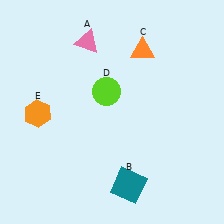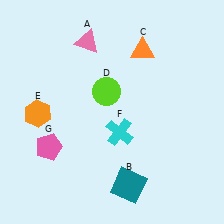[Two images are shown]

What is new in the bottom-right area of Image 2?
A cyan cross (F) was added in the bottom-right area of Image 2.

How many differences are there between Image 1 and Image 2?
There are 2 differences between the two images.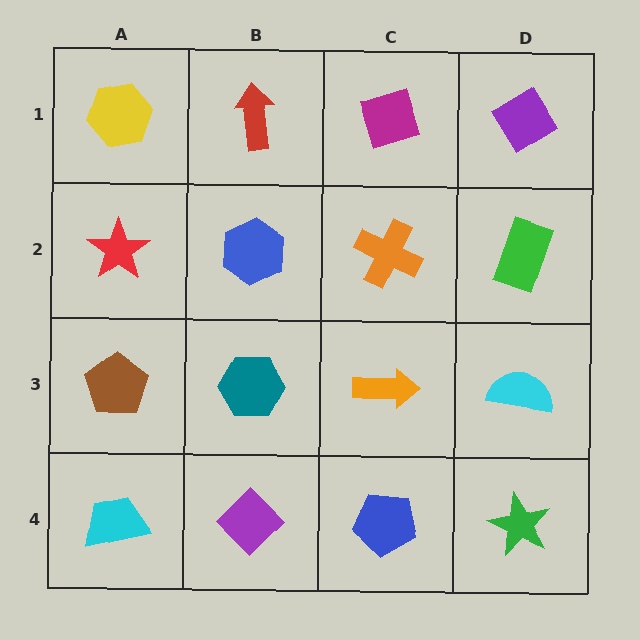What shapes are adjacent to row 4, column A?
A brown pentagon (row 3, column A), a purple diamond (row 4, column B).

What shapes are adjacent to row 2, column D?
A purple diamond (row 1, column D), a cyan semicircle (row 3, column D), an orange cross (row 2, column C).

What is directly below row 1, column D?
A green rectangle.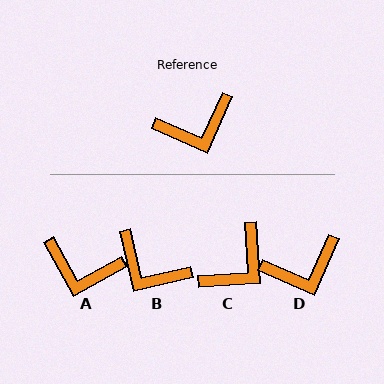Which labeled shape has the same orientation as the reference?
D.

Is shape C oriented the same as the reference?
No, it is off by about 28 degrees.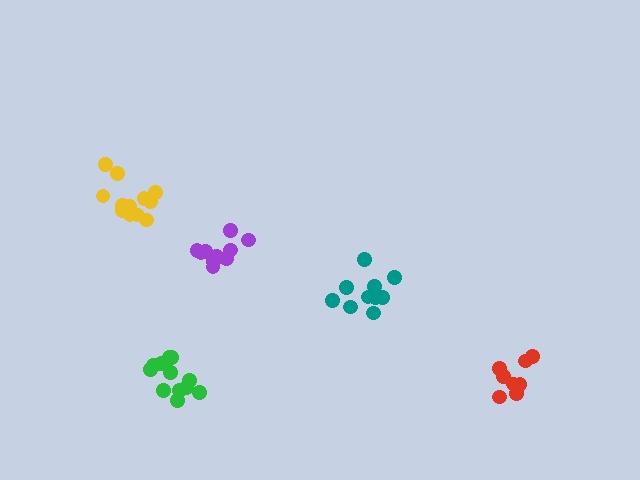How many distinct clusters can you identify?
There are 5 distinct clusters.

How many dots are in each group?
Group 1: 11 dots, Group 2: 13 dots, Group 3: 8 dots, Group 4: 12 dots, Group 5: 10 dots (54 total).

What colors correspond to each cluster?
The clusters are colored: teal, yellow, red, green, purple.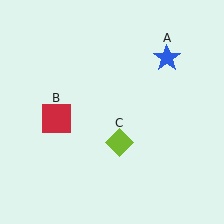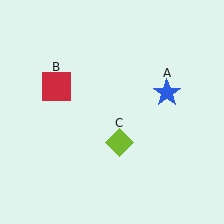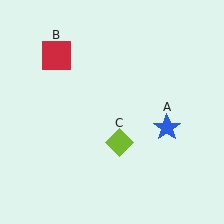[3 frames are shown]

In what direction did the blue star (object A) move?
The blue star (object A) moved down.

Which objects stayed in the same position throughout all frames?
Lime diamond (object C) remained stationary.